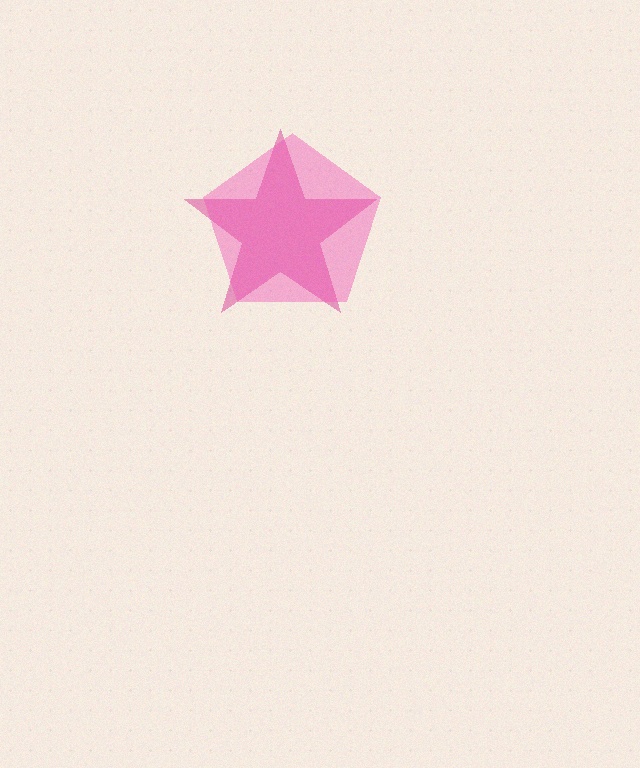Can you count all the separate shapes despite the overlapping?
Yes, there are 2 separate shapes.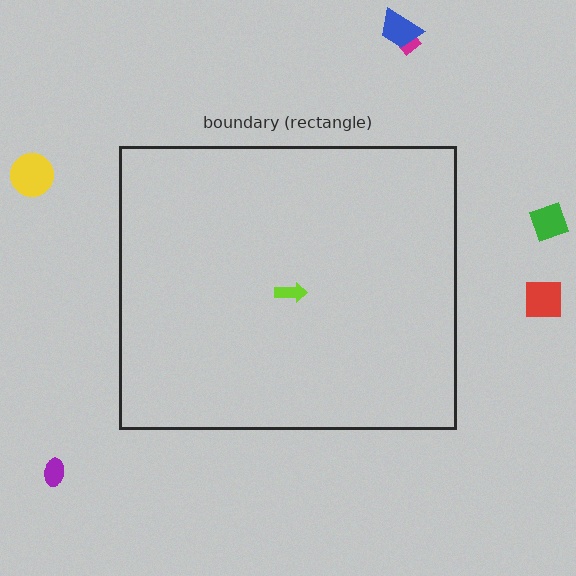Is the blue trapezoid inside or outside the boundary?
Outside.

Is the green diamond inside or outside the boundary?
Outside.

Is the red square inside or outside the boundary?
Outside.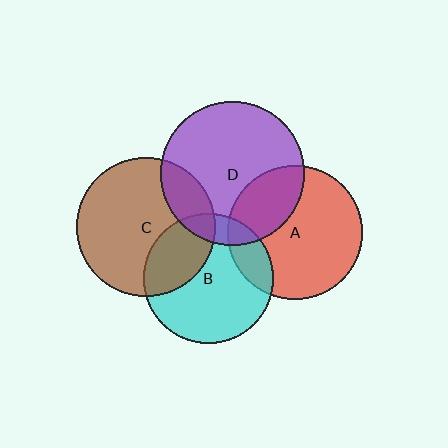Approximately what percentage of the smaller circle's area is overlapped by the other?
Approximately 30%.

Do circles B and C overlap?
Yes.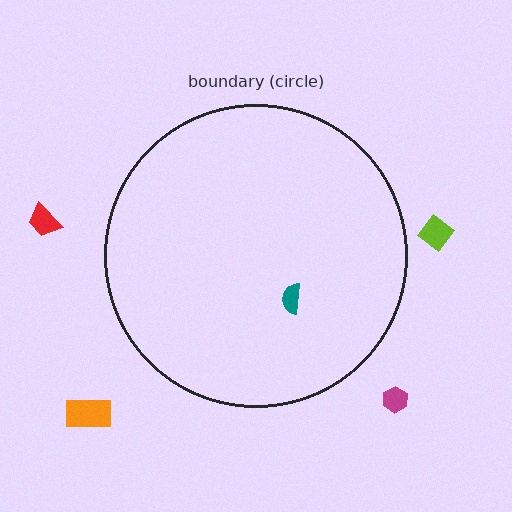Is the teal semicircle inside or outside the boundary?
Inside.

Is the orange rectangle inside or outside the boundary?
Outside.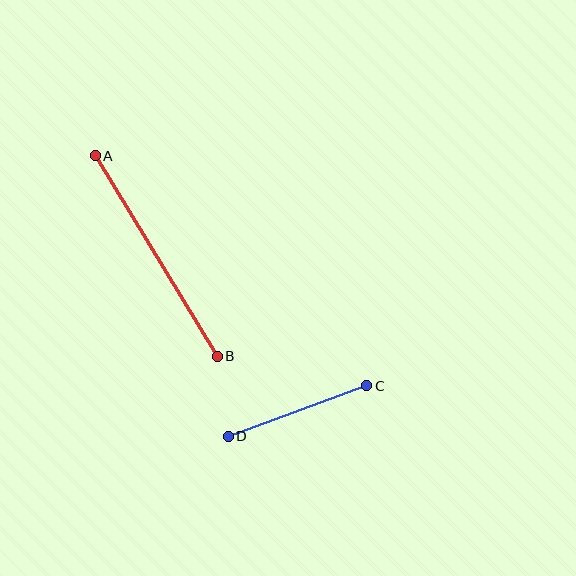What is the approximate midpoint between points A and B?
The midpoint is at approximately (156, 256) pixels.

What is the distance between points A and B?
The distance is approximately 235 pixels.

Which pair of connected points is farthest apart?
Points A and B are farthest apart.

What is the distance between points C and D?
The distance is approximately 148 pixels.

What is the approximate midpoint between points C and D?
The midpoint is at approximately (297, 411) pixels.